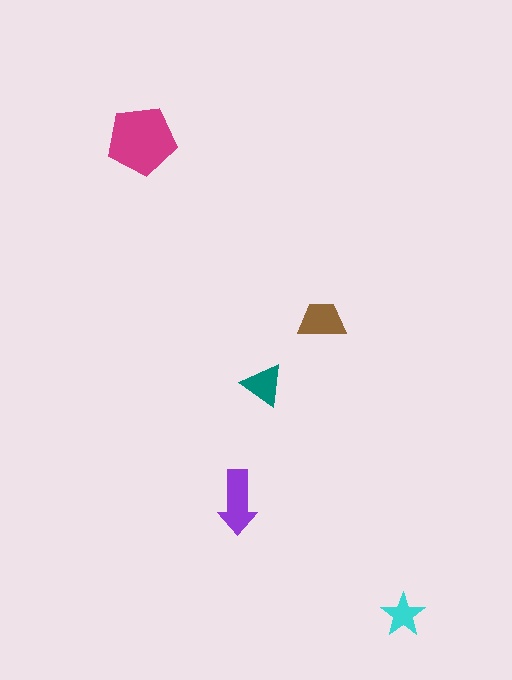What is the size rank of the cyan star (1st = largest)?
5th.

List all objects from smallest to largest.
The cyan star, the teal triangle, the brown trapezoid, the purple arrow, the magenta pentagon.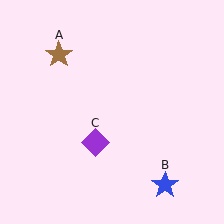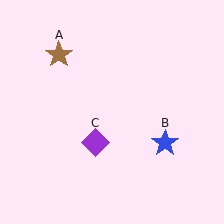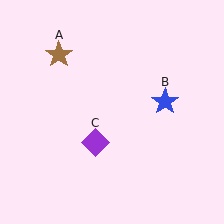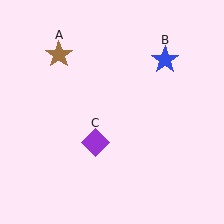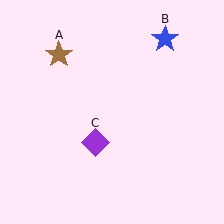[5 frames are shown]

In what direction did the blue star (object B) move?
The blue star (object B) moved up.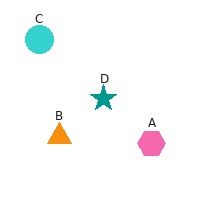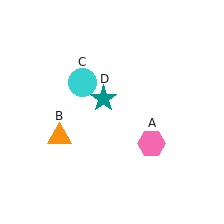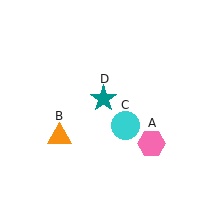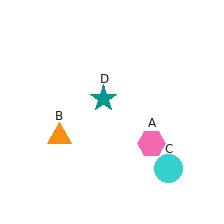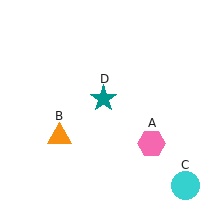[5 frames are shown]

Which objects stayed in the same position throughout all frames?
Pink hexagon (object A) and orange triangle (object B) and teal star (object D) remained stationary.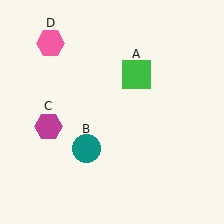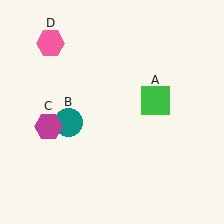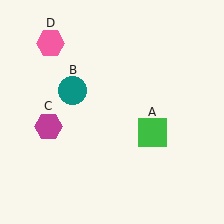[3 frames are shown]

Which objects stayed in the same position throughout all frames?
Magenta hexagon (object C) and pink hexagon (object D) remained stationary.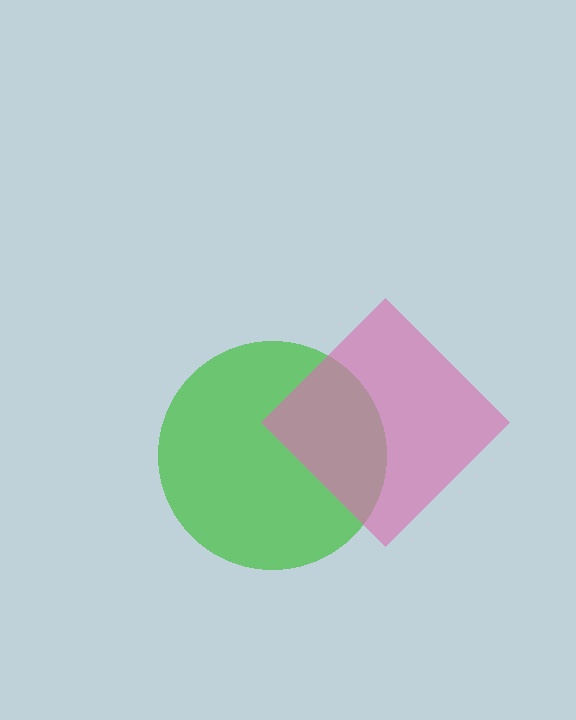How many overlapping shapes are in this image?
There are 2 overlapping shapes in the image.